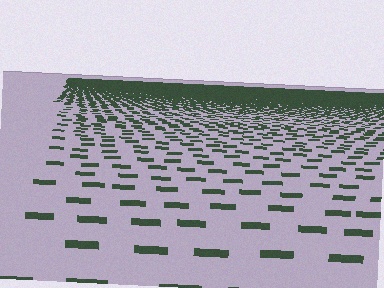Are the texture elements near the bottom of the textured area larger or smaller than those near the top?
Larger. Near the bottom, elements are closer to the viewer and appear at a bigger on-screen size.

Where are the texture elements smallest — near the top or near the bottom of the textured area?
Near the top.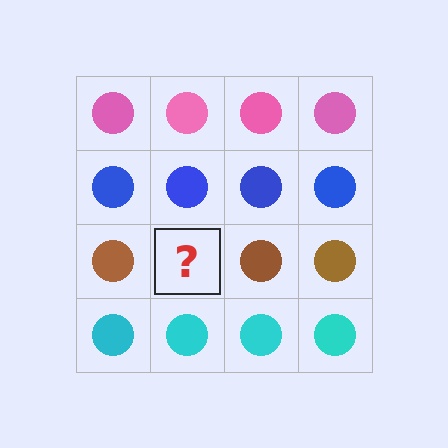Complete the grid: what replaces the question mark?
The question mark should be replaced with a brown circle.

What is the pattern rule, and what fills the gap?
The rule is that each row has a consistent color. The gap should be filled with a brown circle.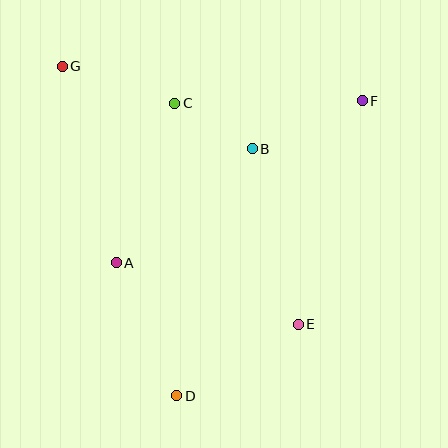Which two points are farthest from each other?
Points E and G are farthest from each other.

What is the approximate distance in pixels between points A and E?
The distance between A and E is approximately 192 pixels.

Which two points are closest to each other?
Points B and C are closest to each other.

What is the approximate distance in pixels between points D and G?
The distance between D and G is approximately 349 pixels.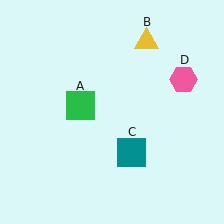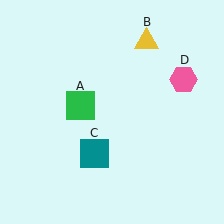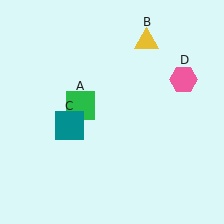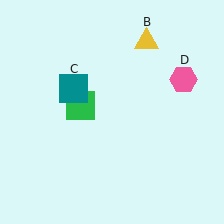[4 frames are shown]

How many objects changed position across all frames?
1 object changed position: teal square (object C).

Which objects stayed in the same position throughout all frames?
Green square (object A) and yellow triangle (object B) and pink hexagon (object D) remained stationary.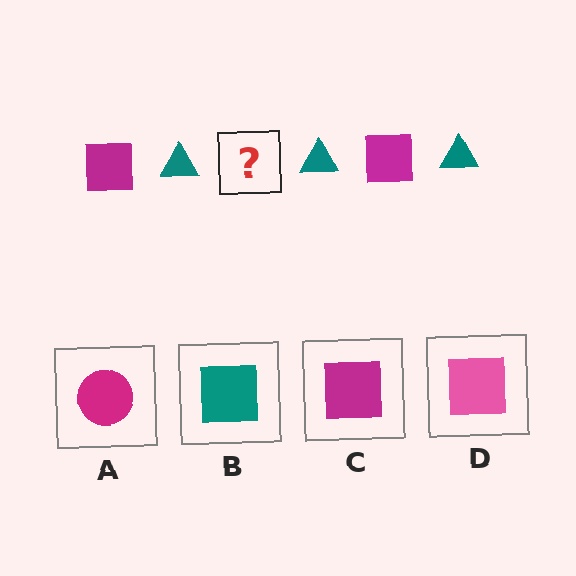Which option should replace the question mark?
Option C.